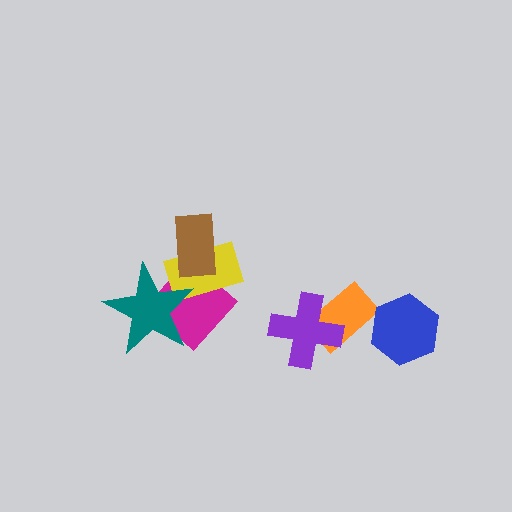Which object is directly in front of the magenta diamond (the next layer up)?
The yellow rectangle is directly in front of the magenta diamond.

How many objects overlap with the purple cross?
1 object overlaps with the purple cross.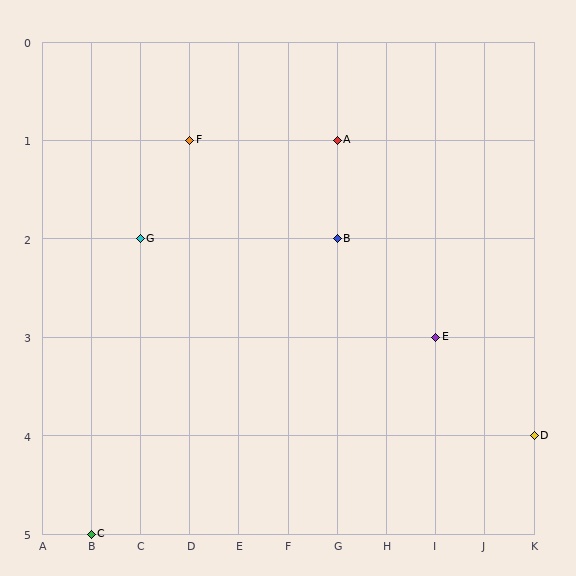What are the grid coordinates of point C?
Point C is at grid coordinates (B, 5).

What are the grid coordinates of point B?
Point B is at grid coordinates (G, 2).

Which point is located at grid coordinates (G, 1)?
Point A is at (G, 1).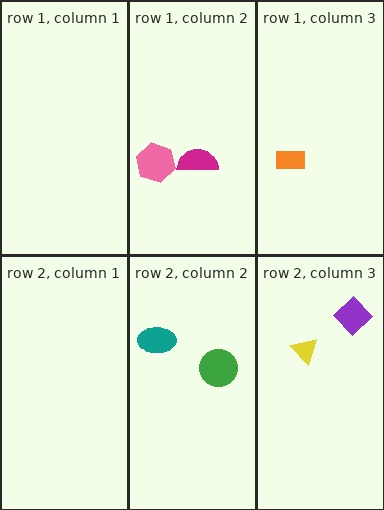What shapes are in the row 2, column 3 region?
The yellow triangle, the purple diamond.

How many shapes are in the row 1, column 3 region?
1.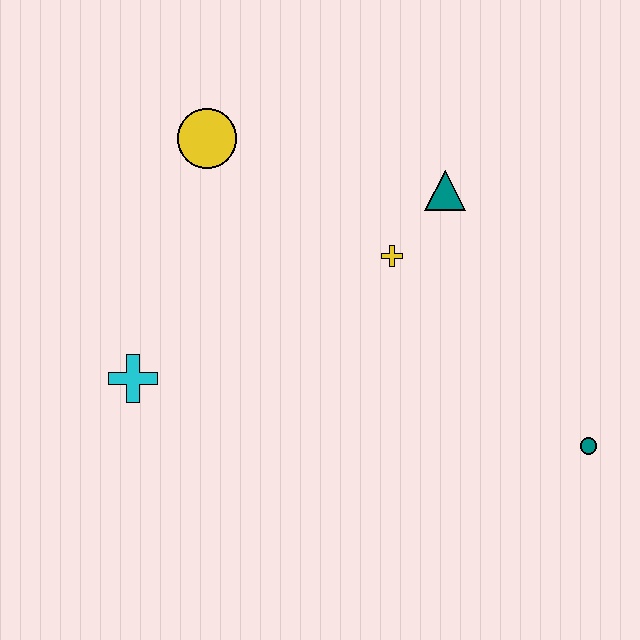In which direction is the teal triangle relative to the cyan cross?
The teal triangle is to the right of the cyan cross.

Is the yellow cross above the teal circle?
Yes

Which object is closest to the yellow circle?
The yellow cross is closest to the yellow circle.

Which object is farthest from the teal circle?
The yellow circle is farthest from the teal circle.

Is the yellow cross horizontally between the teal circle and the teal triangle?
No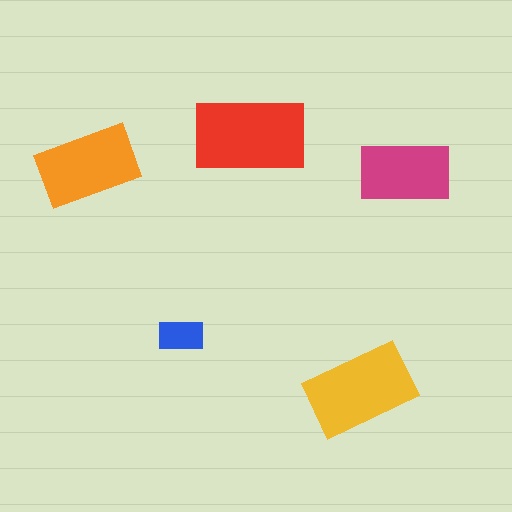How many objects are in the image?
There are 5 objects in the image.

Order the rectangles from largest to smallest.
the red one, the yellow one, the orange one, the magenta one, the blue one.